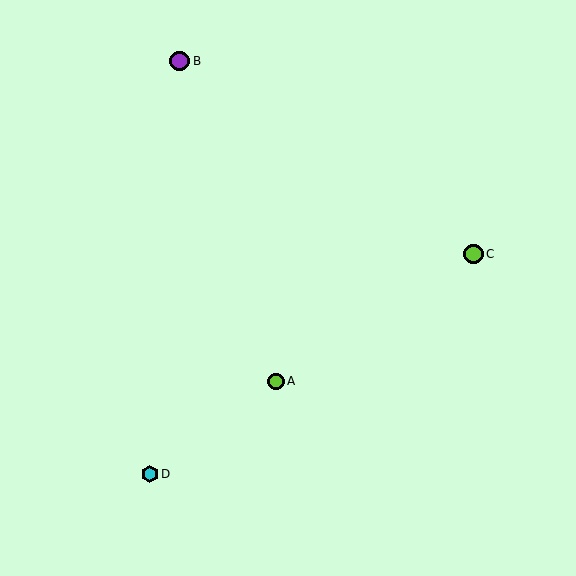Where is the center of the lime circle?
The center of the lime circle is at (473, 254).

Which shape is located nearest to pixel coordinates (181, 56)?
The purple circle (labeled B) at (180, 61) is nearest to that location.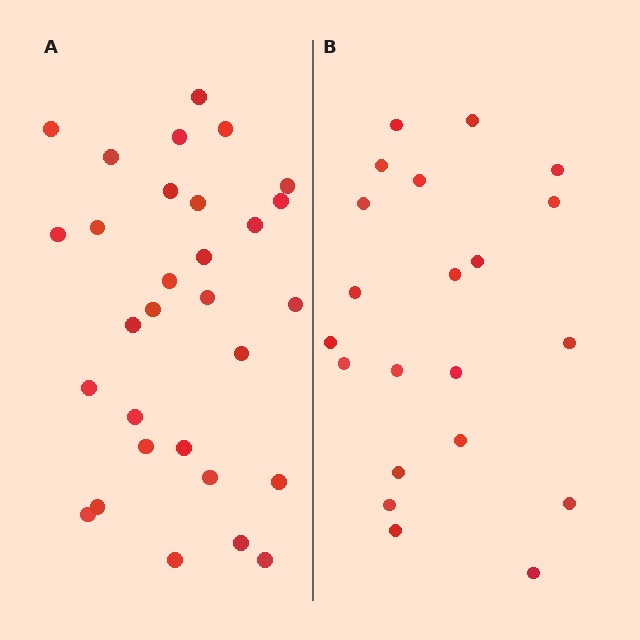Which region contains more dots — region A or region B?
Region A (the left region) has more dots.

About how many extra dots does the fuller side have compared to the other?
Region A has roughly 8 or so more dots than region B.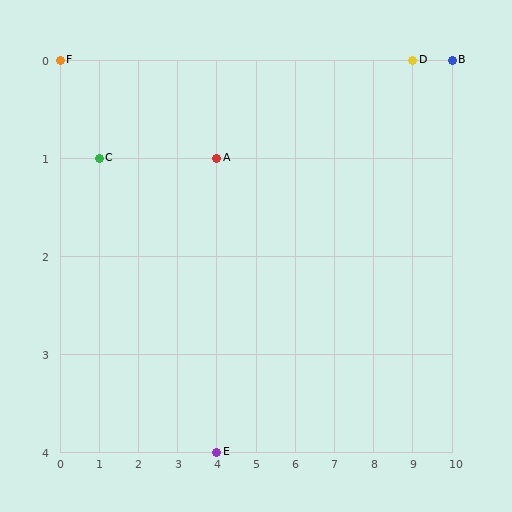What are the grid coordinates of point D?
Point D is at grid coordinates (9, 0).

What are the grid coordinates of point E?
Point E is at grid coordinates (4, 4).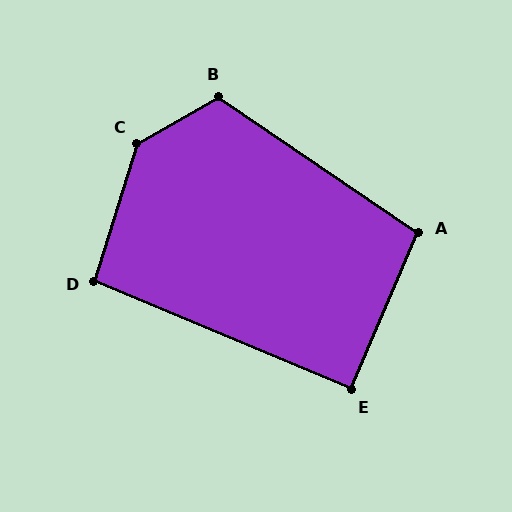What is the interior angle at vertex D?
Approximately 96 degrees (obtuse).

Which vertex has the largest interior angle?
C, at approximately 137 degrees.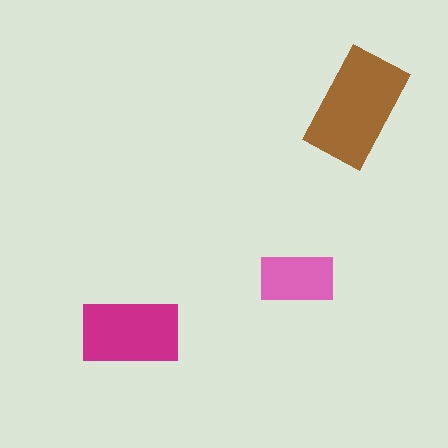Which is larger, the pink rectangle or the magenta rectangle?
The magenta one.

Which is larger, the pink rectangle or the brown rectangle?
The brown one.